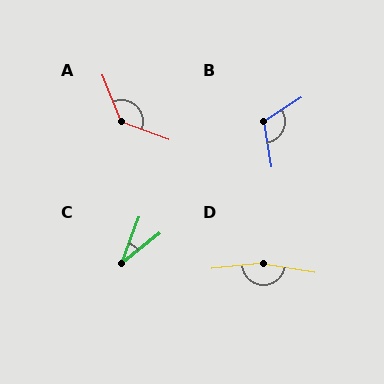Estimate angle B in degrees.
Approximately 114 degrees.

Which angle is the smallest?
C, at approximately 31 degrees.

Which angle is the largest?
D, at approximately 165 degrees.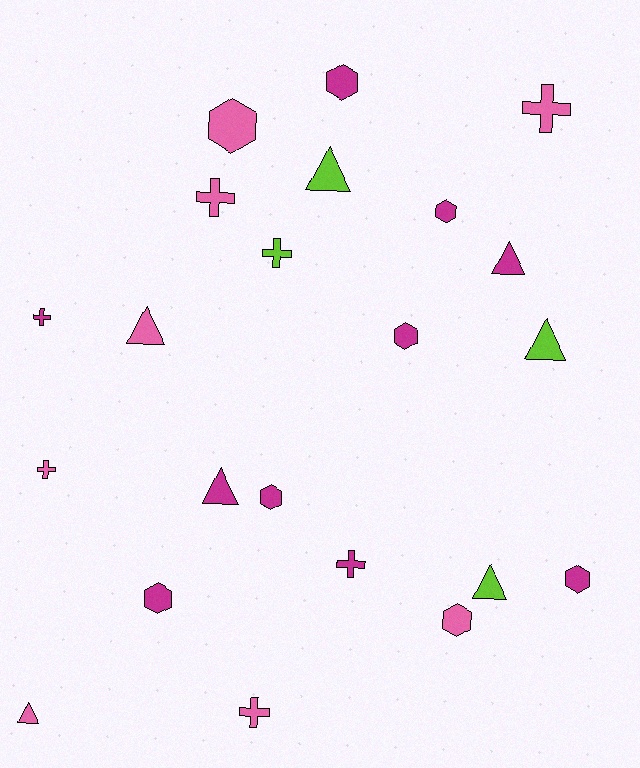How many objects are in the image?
There are 22 objects.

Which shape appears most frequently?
Hexagon, with 8 objects.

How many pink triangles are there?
There are 2 pink triangles.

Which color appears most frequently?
Magenta, with 10 objects.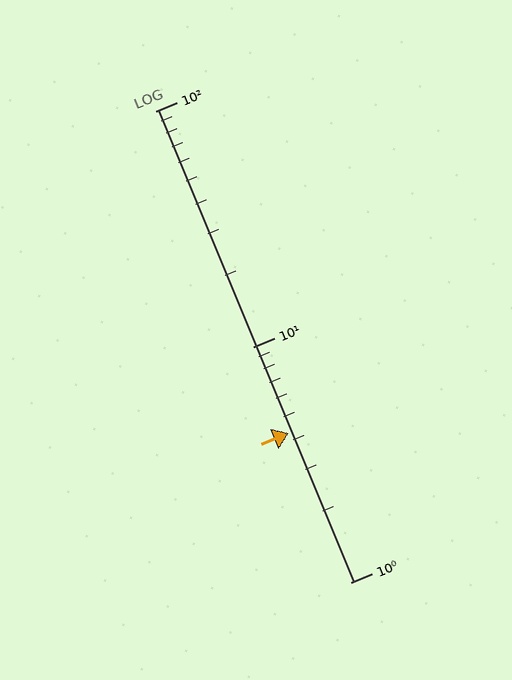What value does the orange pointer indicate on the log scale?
The pointer indicates approximately 4.3.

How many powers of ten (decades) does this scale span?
The scale spans 2 decades, from 1 to 100.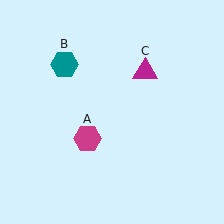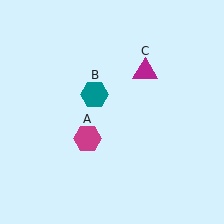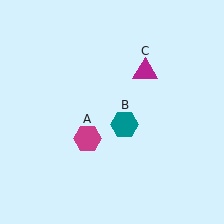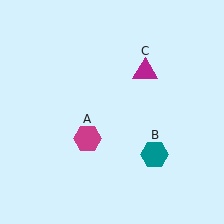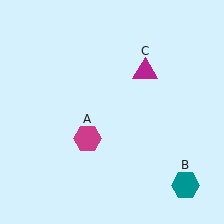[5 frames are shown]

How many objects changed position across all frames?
1 object changed position: teal hexagon (object B).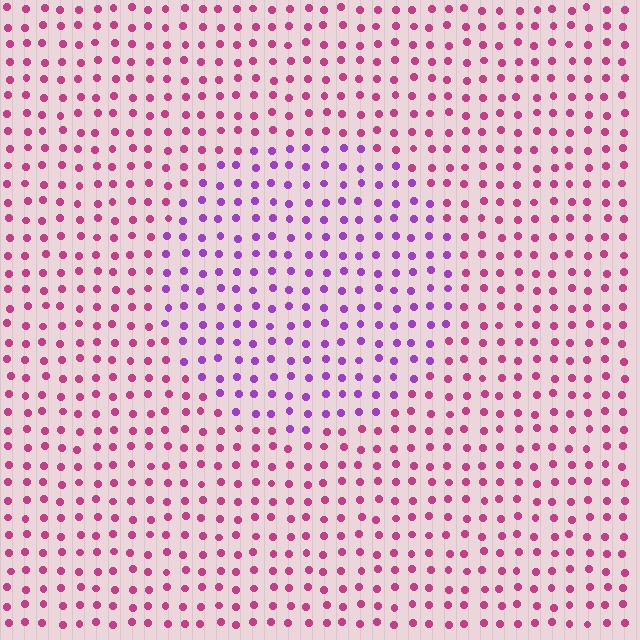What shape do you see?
I see a circle.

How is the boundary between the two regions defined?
The boundary is defined purely by a slight shift in hue (about 44 degrees). Spacing, size, and orientation are identical on both sides.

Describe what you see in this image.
The image is filled with small magenta elements in a uniform arrangement. A circle-shaped region is visible where the elements are tinted to a slightly different hue, forming a subtle color boundary.